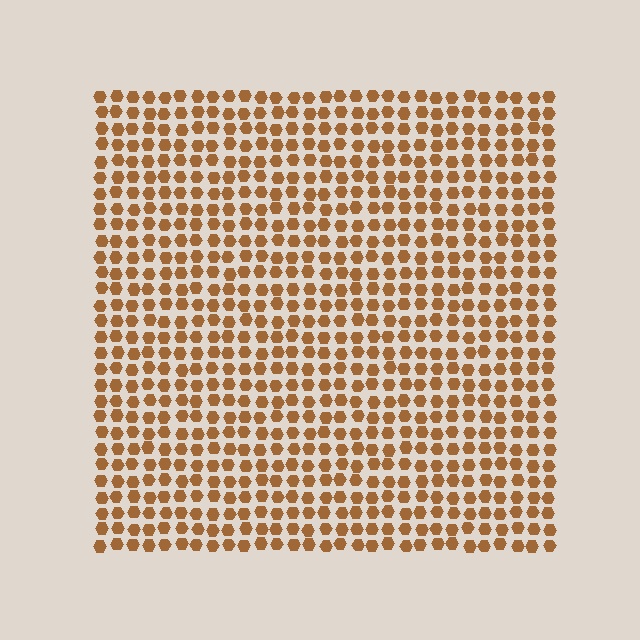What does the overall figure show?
The overall figure shows a square.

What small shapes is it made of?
It is made of small hexagons.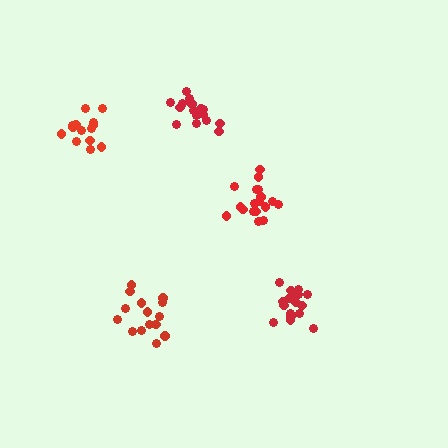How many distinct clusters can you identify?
There are 5 distinct clusters.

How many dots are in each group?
Group 1: 15 dots, Group 2: 17 dots, Group 3: 16 dots, Group 4: 18 dots, Group 5: 14 dots (80 total).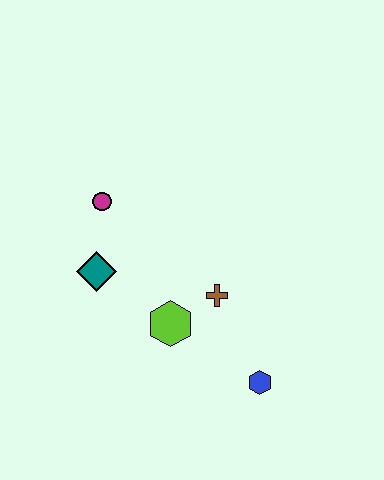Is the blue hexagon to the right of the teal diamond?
Yes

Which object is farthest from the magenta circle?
The blue hexagon is farthest from the magenta circle.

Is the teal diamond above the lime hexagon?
Yes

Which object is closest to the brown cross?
The lime hexagon is closest to the brown cross.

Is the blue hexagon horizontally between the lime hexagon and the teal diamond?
No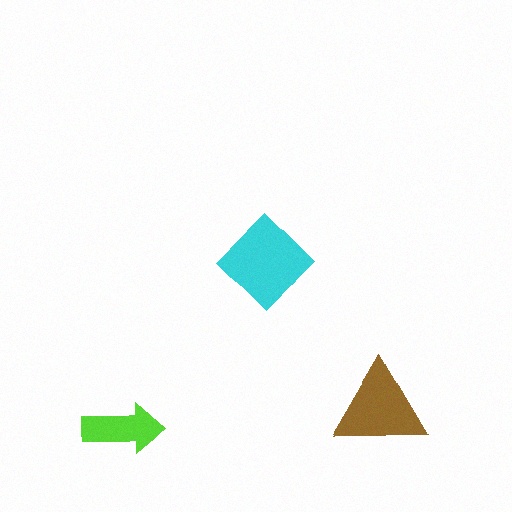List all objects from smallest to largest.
The lime arrow, the brown triangle, the cyan diamond.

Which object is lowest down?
The lime arrow is bottommost.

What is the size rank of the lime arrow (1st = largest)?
3rd.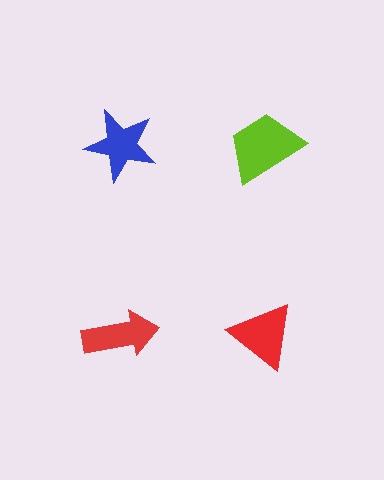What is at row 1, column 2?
A lime trapezoid.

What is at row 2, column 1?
A red arrow.